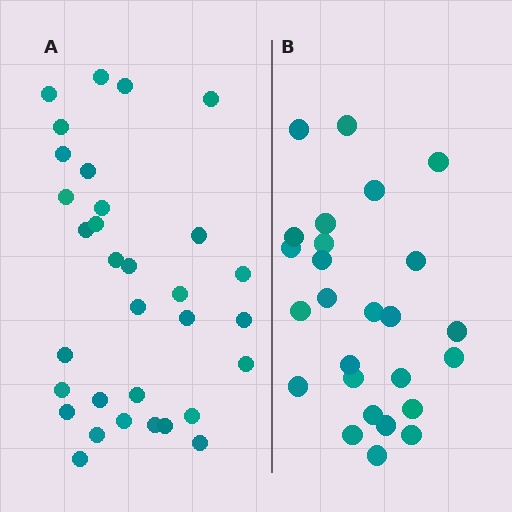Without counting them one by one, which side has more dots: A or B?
Region A (the left region) has more dots.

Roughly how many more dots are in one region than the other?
Region A has about 6 more dots than region B.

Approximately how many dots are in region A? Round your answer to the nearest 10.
About 30 dots. (The exact count is 32, which rounds to 30.)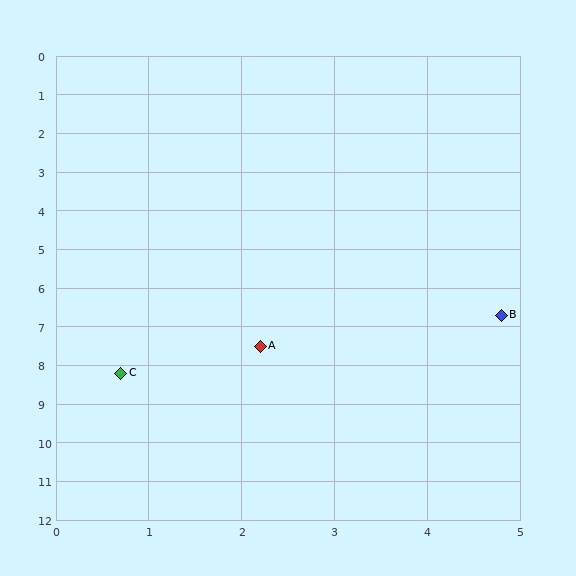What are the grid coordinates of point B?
Point B is at approximately (4.8, 6.7).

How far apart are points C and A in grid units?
Points C and A are about 1.7 grid units apart.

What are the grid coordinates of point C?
Point C is at approximately (0.7, 8.2).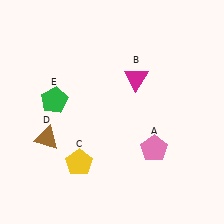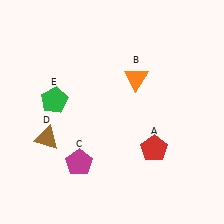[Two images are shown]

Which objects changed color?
A changed from pink to red. B changed from magenta to orange. C changed from yellow to magenta.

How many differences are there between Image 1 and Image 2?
There are 3 differences between the two images.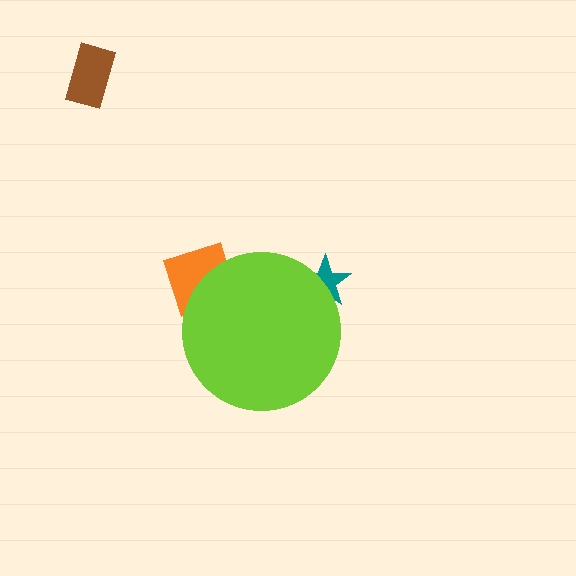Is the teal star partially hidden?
Yes, the teal star is partially hidden behind the lime circle.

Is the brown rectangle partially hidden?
No, the brown rectangle is fully visible.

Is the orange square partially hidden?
Yes, the orange square is partially hidden behind the lime circle.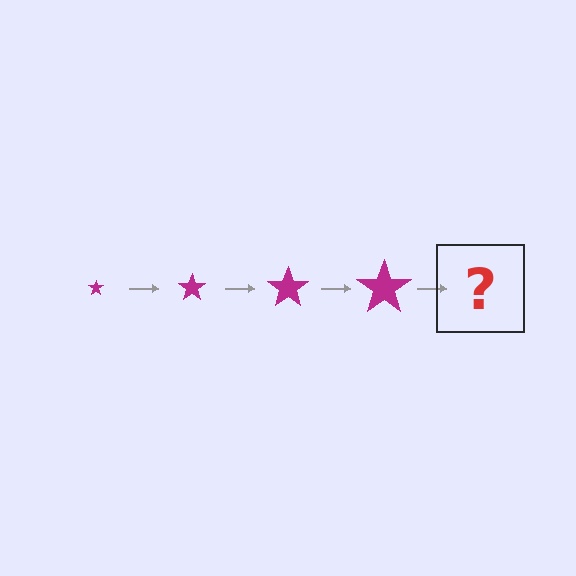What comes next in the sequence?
The next element should be a magenta star, larger than the previous one.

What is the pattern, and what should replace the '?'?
The pattern is that the star gets progressively larger each step. The '?' should be a magenta star, larger than the previous one.